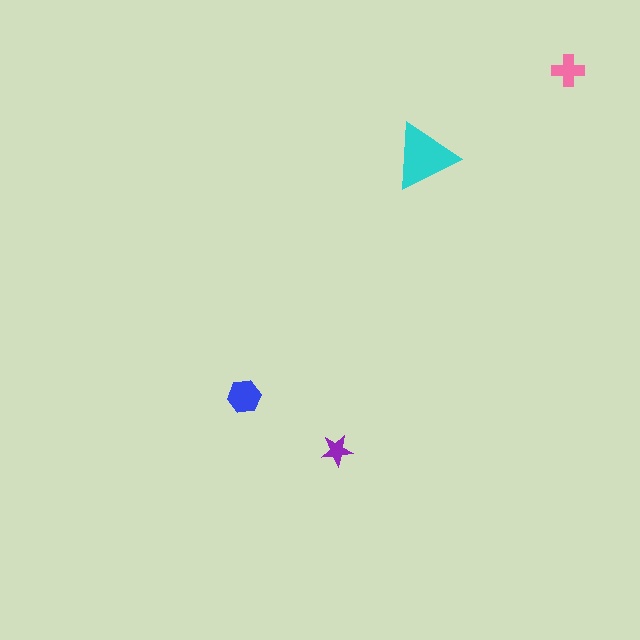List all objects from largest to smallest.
The cyan triangle, the blue hexagon, the pink cross, the purple star.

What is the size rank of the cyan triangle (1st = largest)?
1st.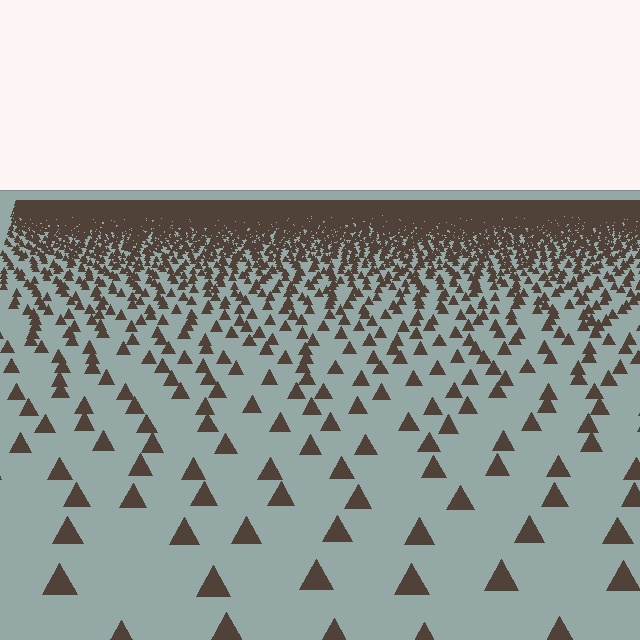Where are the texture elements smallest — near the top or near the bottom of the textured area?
Near the top.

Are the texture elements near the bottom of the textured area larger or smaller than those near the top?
Larger. Near the bottom, elements are closer to the viewer and appear at a bigger on-screen size.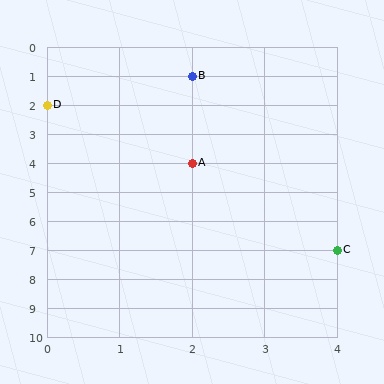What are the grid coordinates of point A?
Point A is at grid coordinates (2, 4).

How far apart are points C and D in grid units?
Points C and D are 4 columns and 5 rows apart (about 6.4 grid units diagonally).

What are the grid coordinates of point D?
Point D is at grid coordinates (0, 2).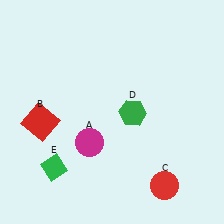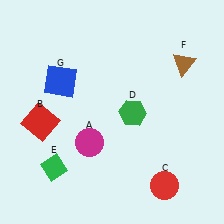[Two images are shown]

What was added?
A brown triangle (F), a blue square (G) were added in Image 2.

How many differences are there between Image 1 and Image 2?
There are 2 differences between the two images.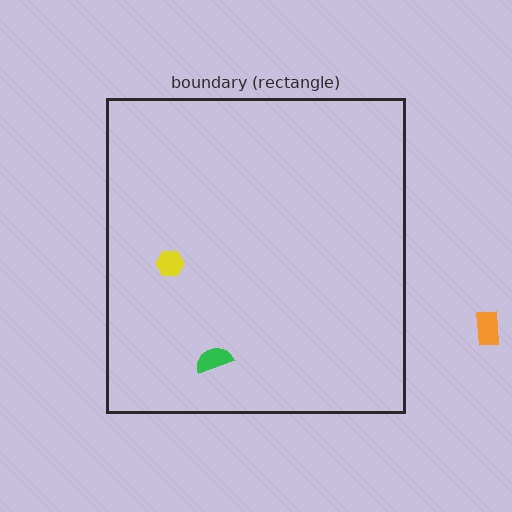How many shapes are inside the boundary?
2 inside, 1 outside.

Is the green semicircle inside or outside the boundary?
Inside.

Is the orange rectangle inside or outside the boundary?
Outside.